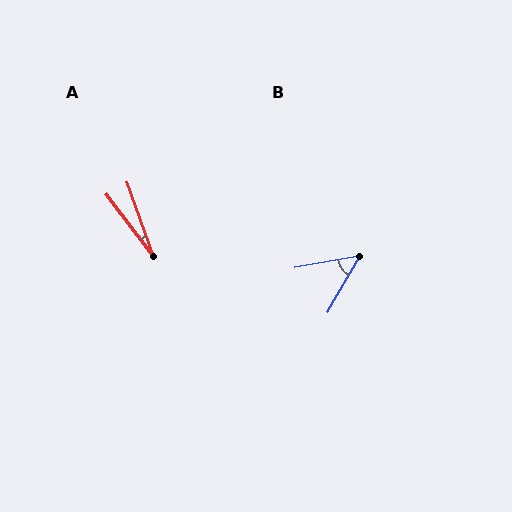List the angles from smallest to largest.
A (18°), B (51°).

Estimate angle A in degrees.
Approximately 18 degrees.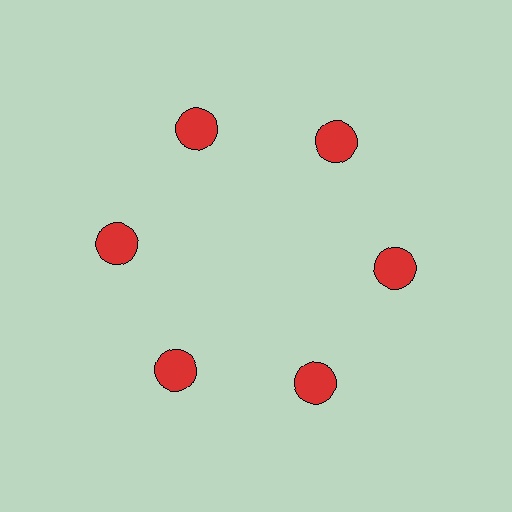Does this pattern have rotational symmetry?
Yes, this pattern has 6-fold rotational symmetry. It looks the same after rotating 60 degrees around the center.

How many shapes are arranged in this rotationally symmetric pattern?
There are 6 shapes, arranged in 6 groups of 1.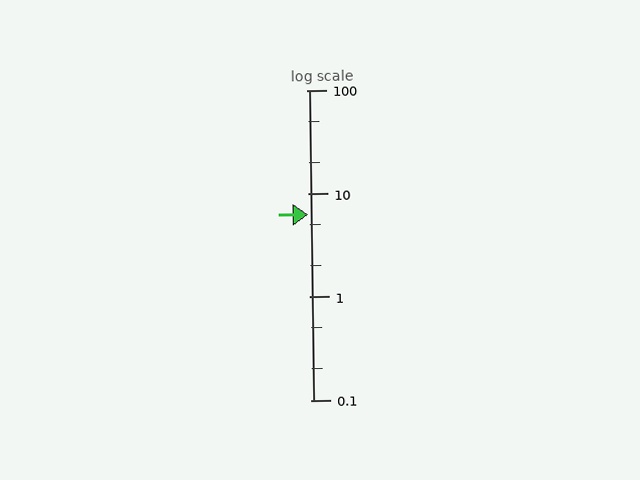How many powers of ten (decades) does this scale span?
The scale spans 3 decades, from 0.1 to 100.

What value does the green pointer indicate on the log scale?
The pointer indicates approximately 6.3.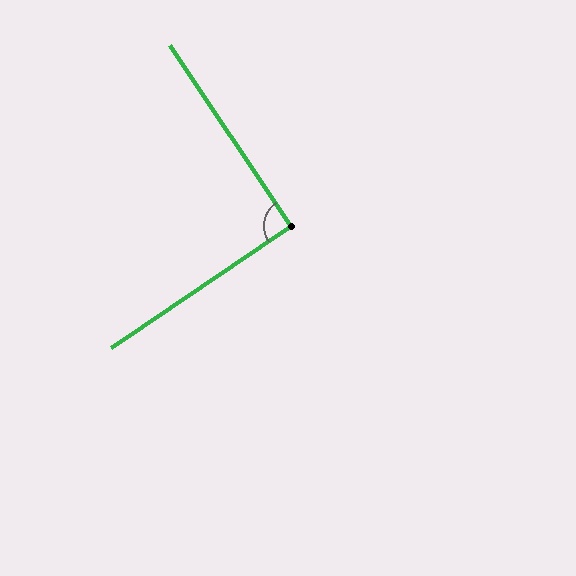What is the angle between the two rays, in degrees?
Approximately 90 degrees.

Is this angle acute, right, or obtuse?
It is approximately a right angle.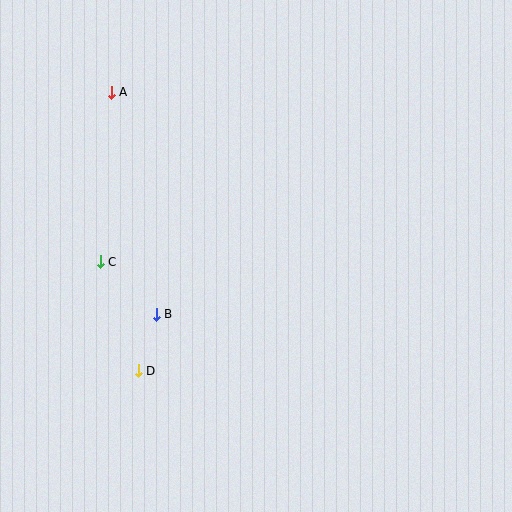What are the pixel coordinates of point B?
Point B is at (156, 314).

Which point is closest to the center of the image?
Point B at (156, 314) is closest to the center.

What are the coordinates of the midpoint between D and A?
The midpoint between D and A is at (125, 231).